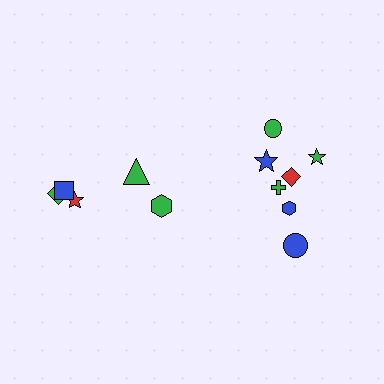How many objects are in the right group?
There are 7 objects.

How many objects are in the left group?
There are 5 objects.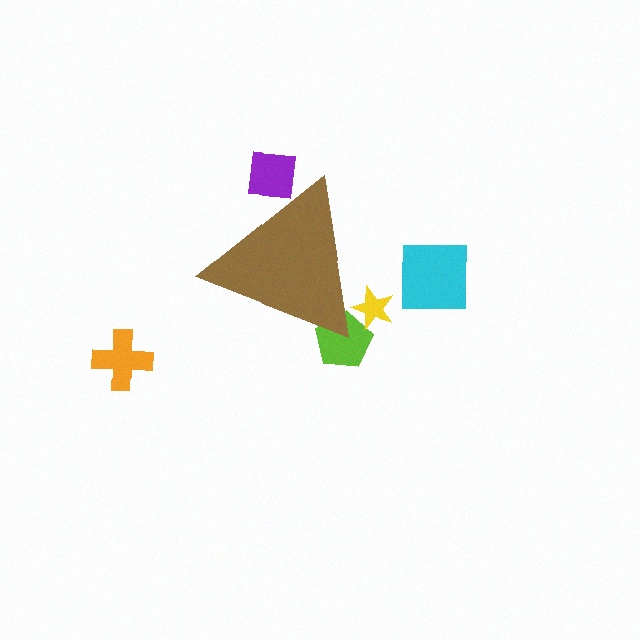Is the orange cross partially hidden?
No, the orange cross is fully visible.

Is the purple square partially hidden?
Yes, the purple square is partially hidden behind the brown triangle.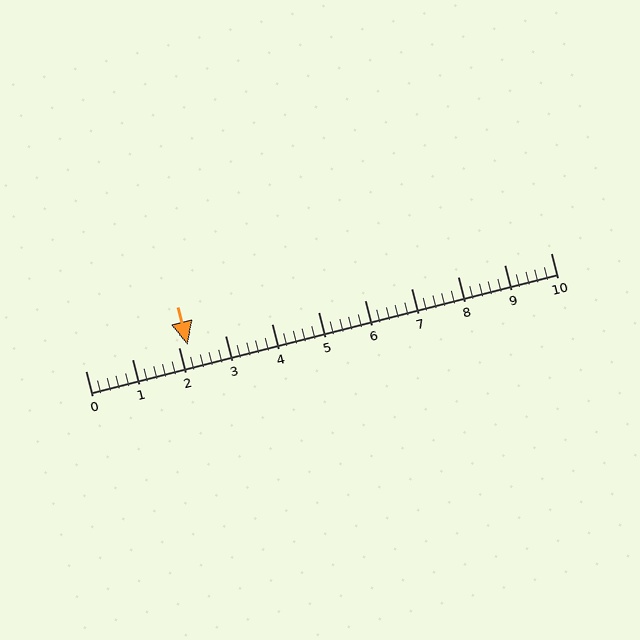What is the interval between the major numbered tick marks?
The major tick marks are spaced 1 units apart.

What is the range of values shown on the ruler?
The ruler shows values from 0 to 10.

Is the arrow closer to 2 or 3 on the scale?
The arrow is closer to 2.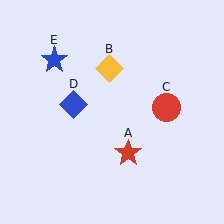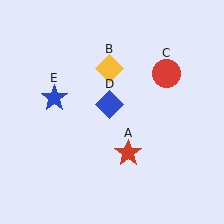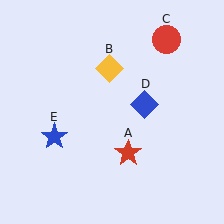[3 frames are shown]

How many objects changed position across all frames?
3 objects changed position: red circle (object C), blue diamond (object D), blue star (object E).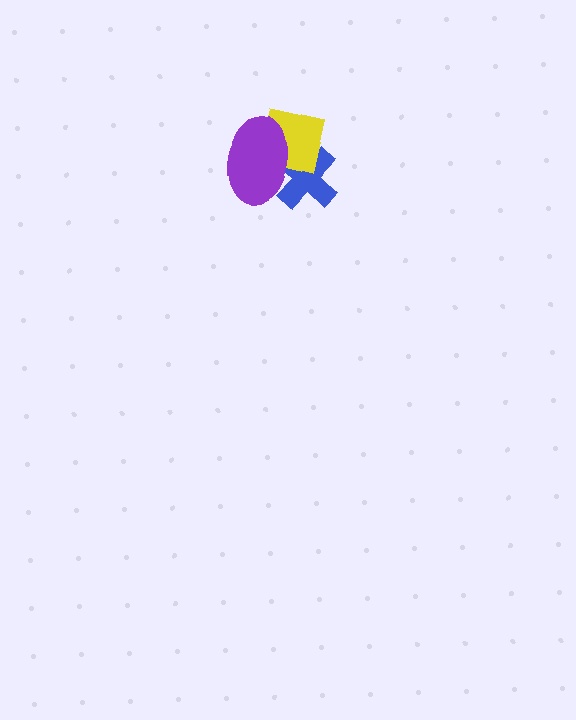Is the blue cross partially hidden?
Yes, it is partially covered by another shape.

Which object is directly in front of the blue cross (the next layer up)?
The yellow square is directly in front of the blue cross.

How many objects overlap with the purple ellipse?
2 objects overlap with the purple ellipse.